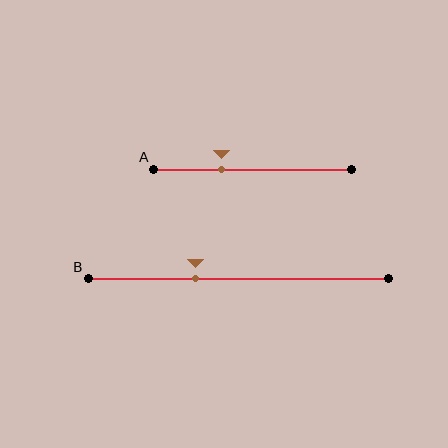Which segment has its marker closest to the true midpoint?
Segment B has its marker closest to the true midpoint.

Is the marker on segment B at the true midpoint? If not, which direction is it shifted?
No, the marker on segment B is shifted to the left by about 14% of the segment length.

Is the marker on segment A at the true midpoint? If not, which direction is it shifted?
No, the marker on segment A is shifted to the left by about 16% of the segment length.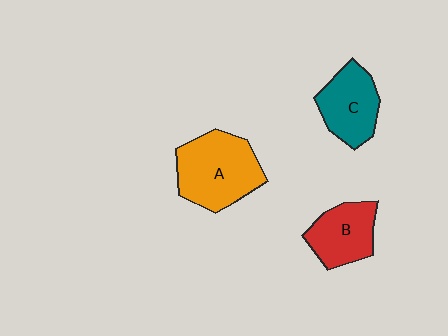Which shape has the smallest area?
Shape B (red).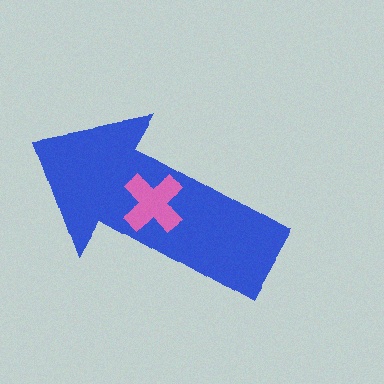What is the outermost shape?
The blue arrow.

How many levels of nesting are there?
2.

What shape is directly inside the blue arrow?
The pink cross.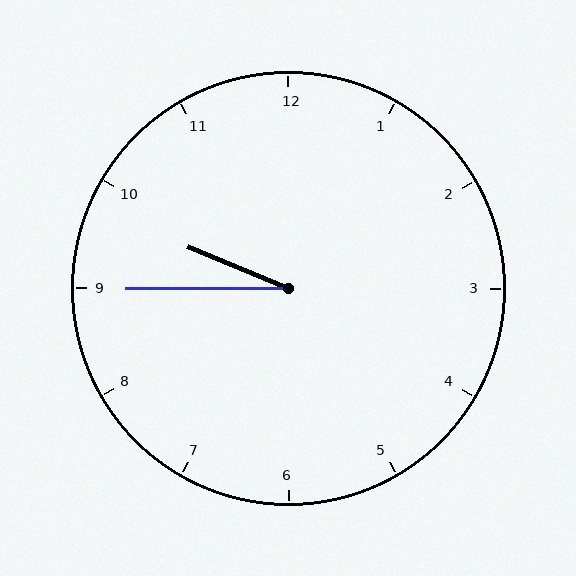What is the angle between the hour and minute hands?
Approximately 22 degrees.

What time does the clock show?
9:45.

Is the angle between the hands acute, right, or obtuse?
It is acute.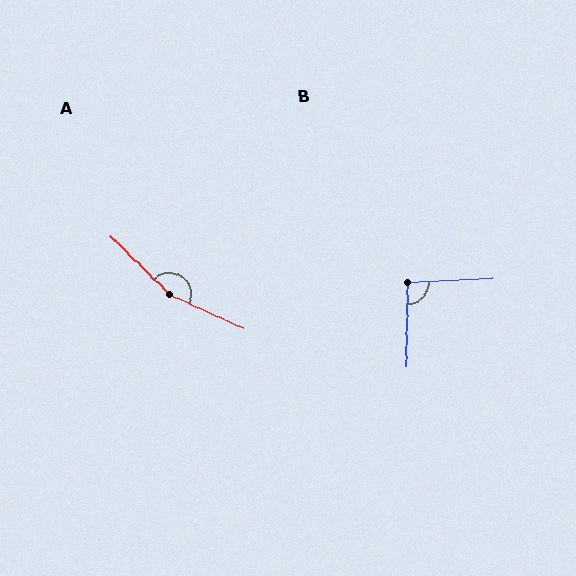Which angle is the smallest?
B, at approximately 94 degrees.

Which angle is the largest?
A, at approximately 160 degrees.